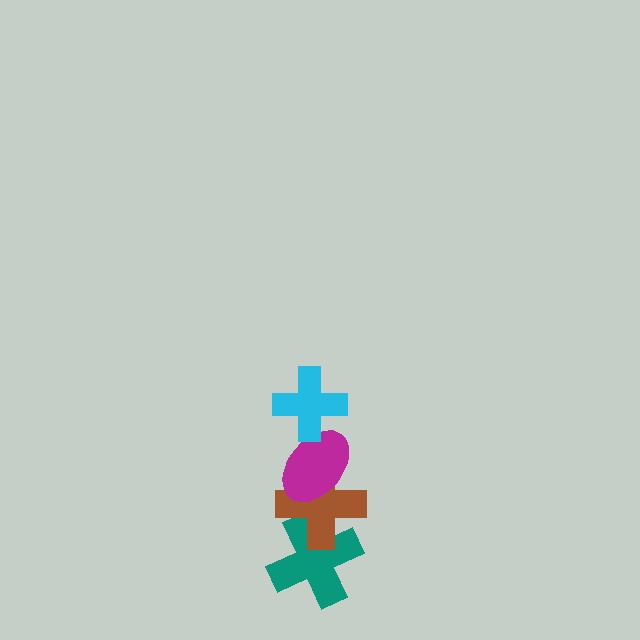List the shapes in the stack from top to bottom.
From top to bottom: the cyan cross, the magenta ellipse, the brown cross, the teal cross.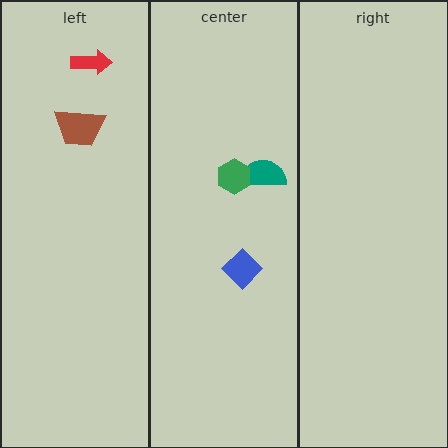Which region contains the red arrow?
The left region.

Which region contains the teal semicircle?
The center region.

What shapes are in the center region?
The teal semicircle, the green hexagon, the blue diamond.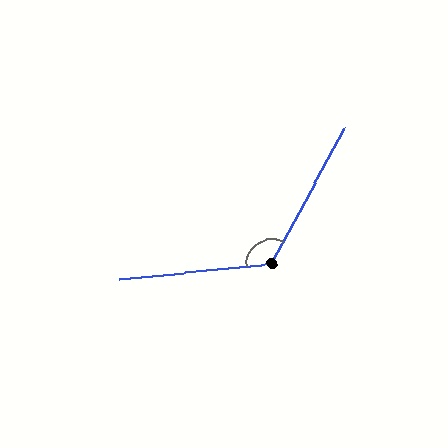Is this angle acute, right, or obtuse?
It is obtuse.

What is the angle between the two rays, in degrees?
Approximately 124 degrees.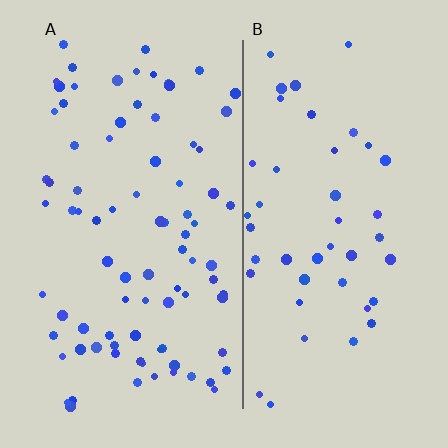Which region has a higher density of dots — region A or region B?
A (the left).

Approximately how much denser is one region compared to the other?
Approximately 1.9× — region A over region B.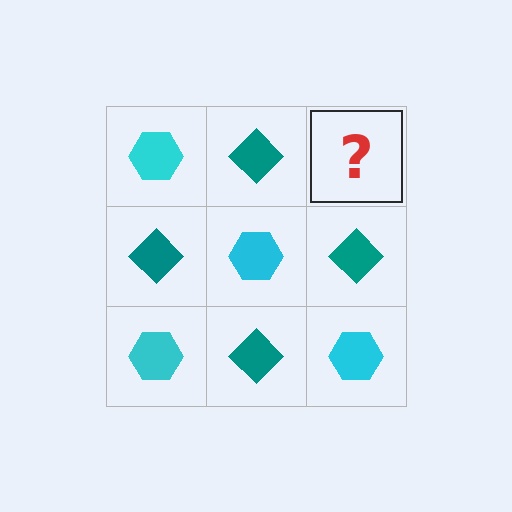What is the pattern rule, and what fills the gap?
The rule is that it alternates cyan hexagon and teal diamond in a checkerboard pattern. The gap should be filled with a cyan hexagon.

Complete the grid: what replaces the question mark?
The question mark should be replaced with a cyan hexagon.